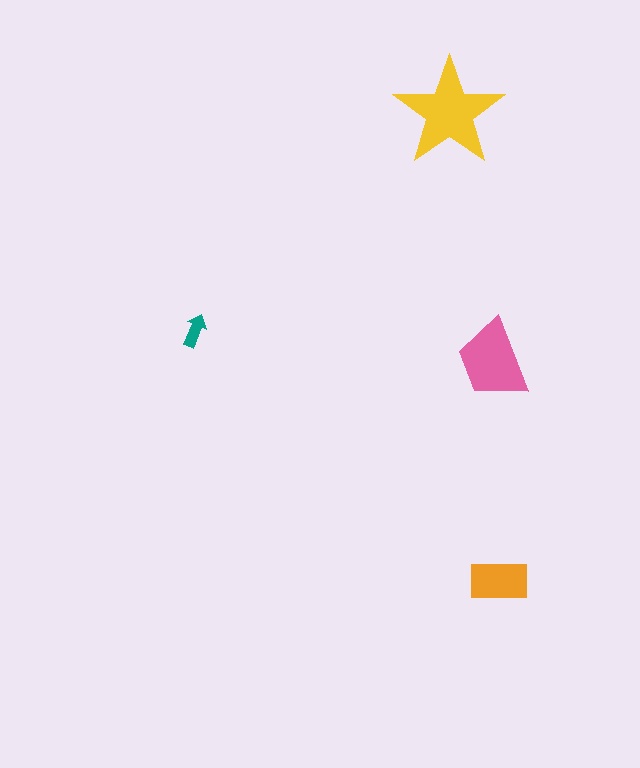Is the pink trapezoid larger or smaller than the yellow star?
Smaller.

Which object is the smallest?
The teal arrow.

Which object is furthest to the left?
The teal arrow is leftmost.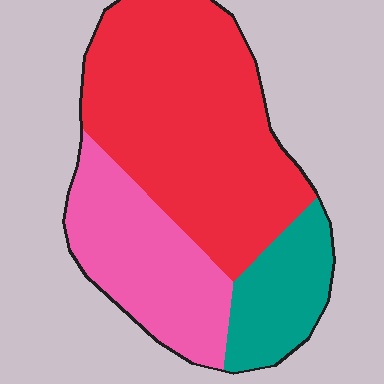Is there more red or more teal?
Red.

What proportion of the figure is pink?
Pink takes up between a sixth and a third of the figure.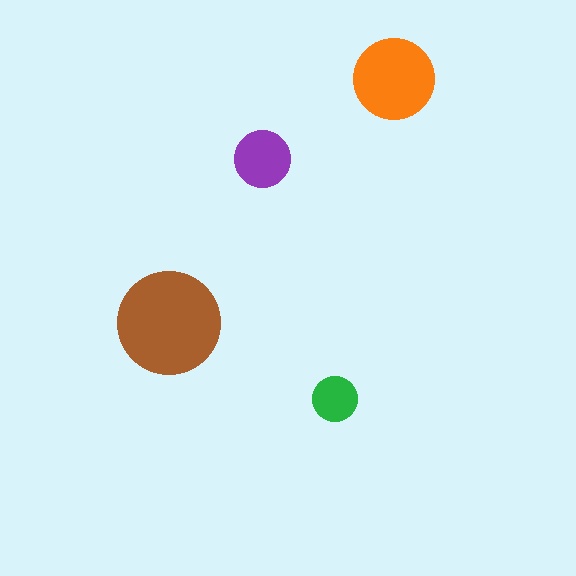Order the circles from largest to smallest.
the brown one, the orange one, the purple one, the green one.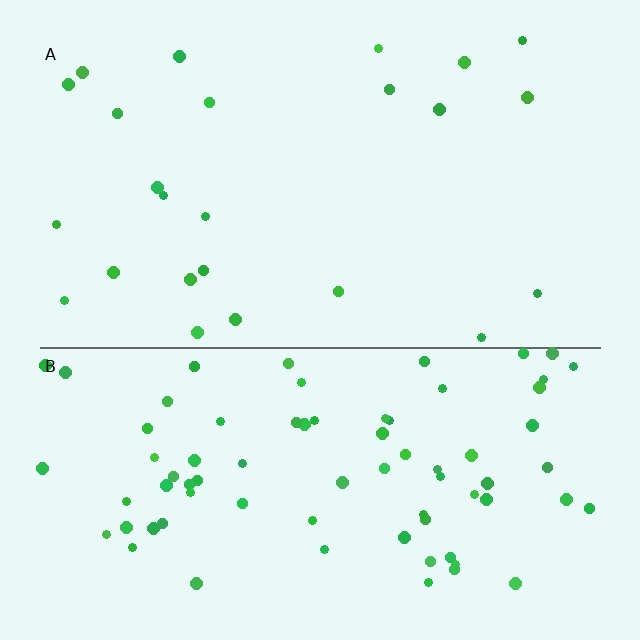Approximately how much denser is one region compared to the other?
Approximately 3.1× — region B over region A.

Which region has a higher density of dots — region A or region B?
B (the bottom).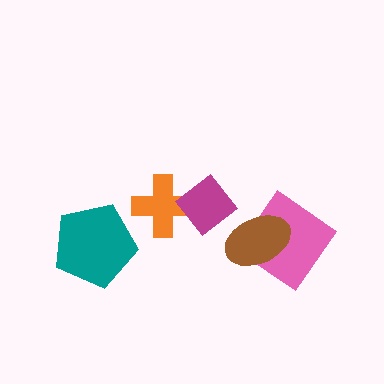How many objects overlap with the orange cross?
1 object overlaps with the orange cross.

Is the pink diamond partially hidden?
Yes, it is partially covered by another shape.